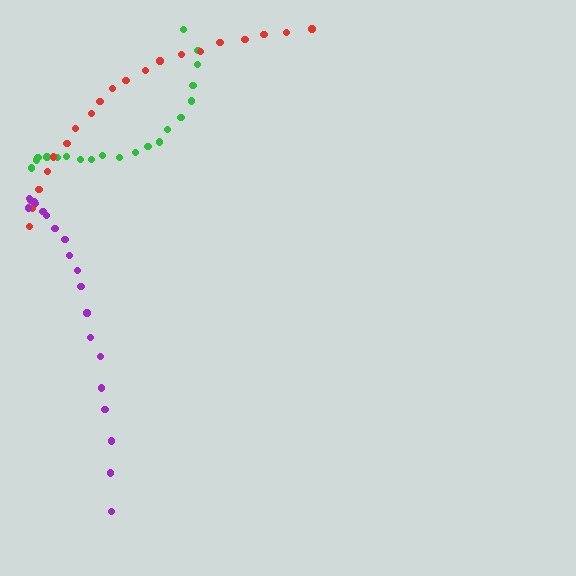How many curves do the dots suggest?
There are 3 distinct paths.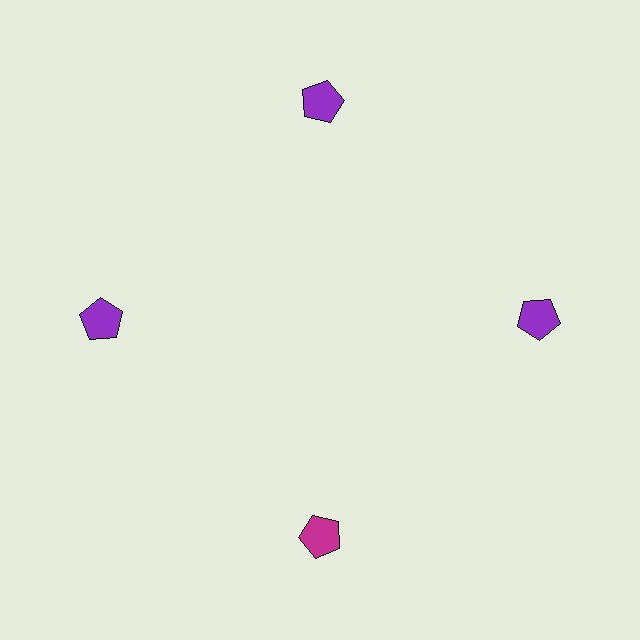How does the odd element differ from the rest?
It has a different color: magenta instead of purple.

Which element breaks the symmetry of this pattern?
The magenta pentagon at roughly the 6 o'clock position breaks the symmetry. All other shapes are purple pentagons.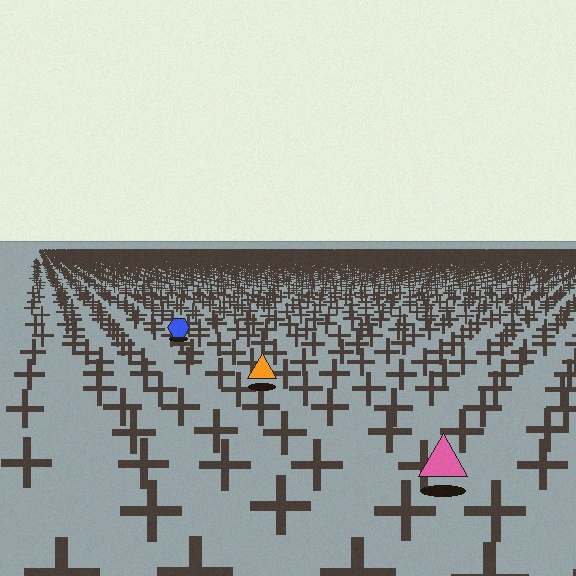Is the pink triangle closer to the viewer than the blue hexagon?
Yes. The pink triangle is closer — you can tell from the texture gradient: the ground texture is coarser near it.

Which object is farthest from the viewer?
The blue hexagon is farthest from the viewer. It appears smaller and the ground texture around it is denser.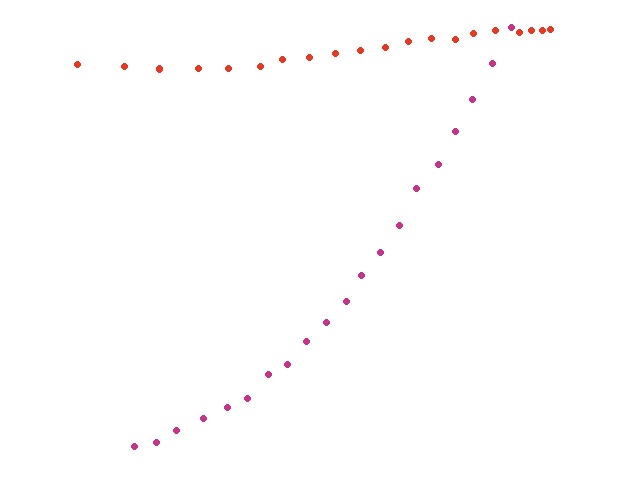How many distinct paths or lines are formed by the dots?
There are 2 distinct paths.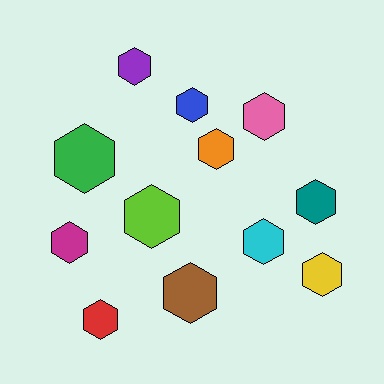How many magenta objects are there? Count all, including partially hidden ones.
There is 1 magenta object.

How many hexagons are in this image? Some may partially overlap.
There are 12 hexagons.